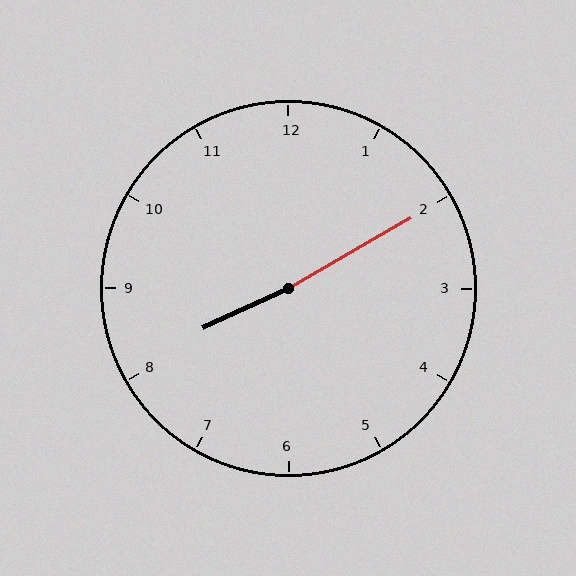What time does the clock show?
8:10.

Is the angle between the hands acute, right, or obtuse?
It is obtuse.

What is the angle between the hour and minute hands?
Approximately 175 degrees.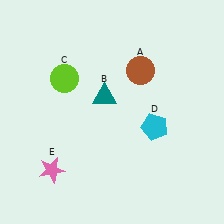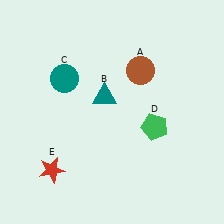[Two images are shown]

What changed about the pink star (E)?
In Image 1, E is pink. In Image 2, it changed to red.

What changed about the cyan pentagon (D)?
In Image 1, D is cyan. In Image 2, it changed to green.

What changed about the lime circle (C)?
In Image 1, C is lime. In Image 2, it changed to teal.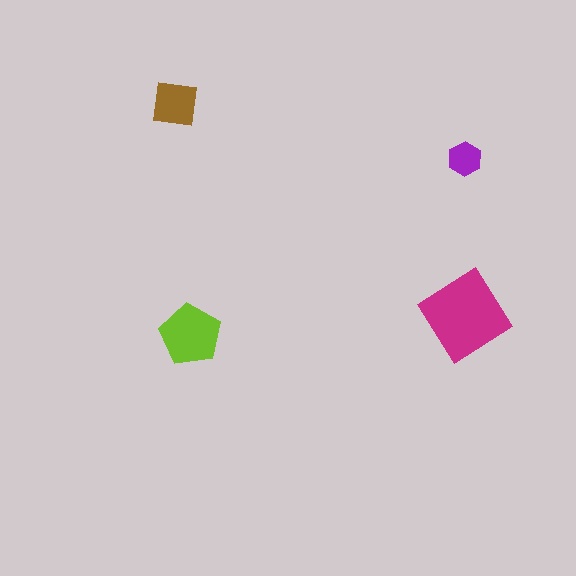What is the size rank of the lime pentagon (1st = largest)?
2nd.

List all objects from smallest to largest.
The purple hexagon, the brown square, the lime pentagon, the magenta diamond.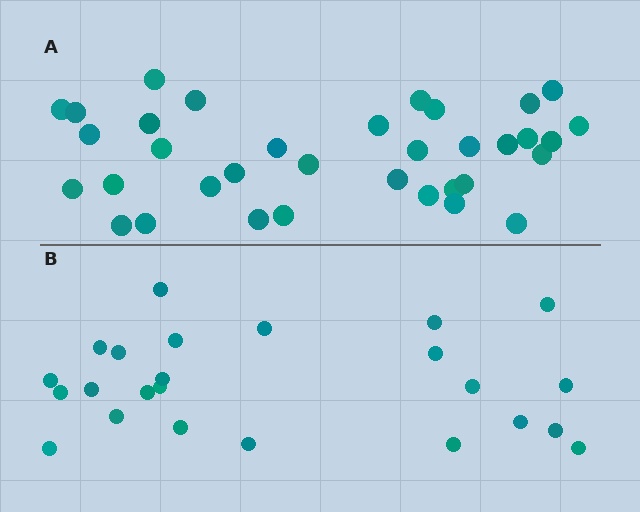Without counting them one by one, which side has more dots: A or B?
Region A (the top region) has more dots.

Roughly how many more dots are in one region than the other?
Region A has roughly 12 or so more dots than region B.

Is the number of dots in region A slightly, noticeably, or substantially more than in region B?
Region A has substantially more. The ratio is roughly 1.5 to 1.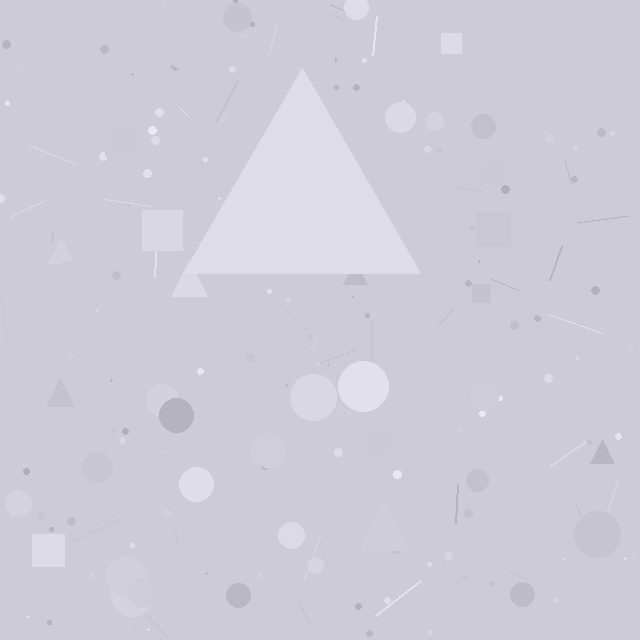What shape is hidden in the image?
A triangle is hidden in the image.